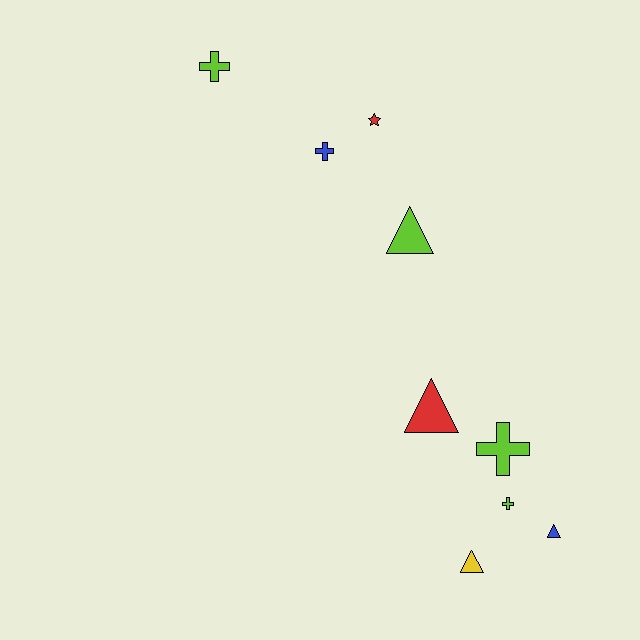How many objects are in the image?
There are 9 objects.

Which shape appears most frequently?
Cross, with 4 objects.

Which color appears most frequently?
Lime, with 4 objects.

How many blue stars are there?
There are no blue stars.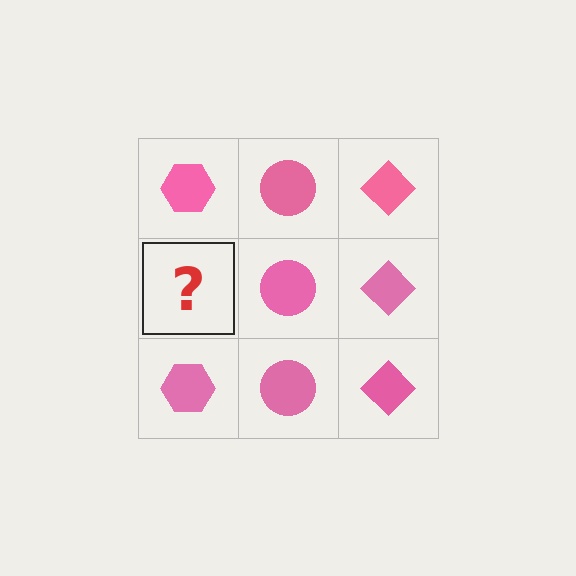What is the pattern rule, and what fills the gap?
The rule is that each column has a consistent shape. The gap should be filled with a pink hexagon.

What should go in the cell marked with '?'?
The missing cell should contain a pink hexagon.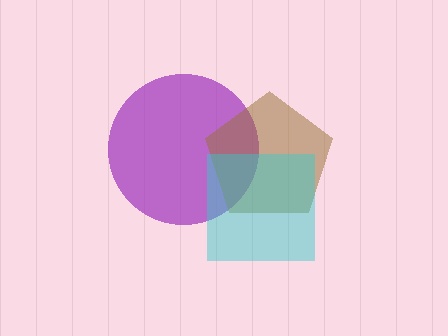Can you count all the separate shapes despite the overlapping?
Yes, there are 3 separate shapes.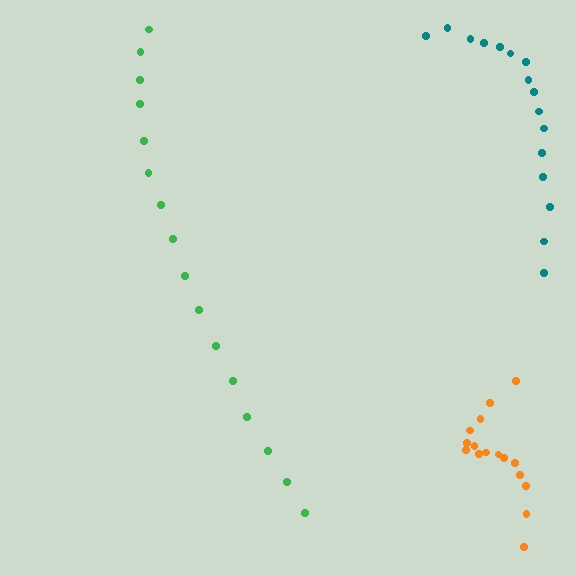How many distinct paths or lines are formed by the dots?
There are 3 distinct paths.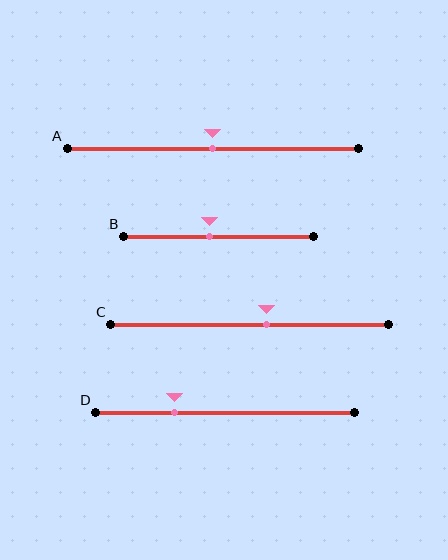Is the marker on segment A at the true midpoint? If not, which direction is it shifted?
Yes, the marker on segment A is at the true midpoint.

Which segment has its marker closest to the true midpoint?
Segment A has its marker closest to the true midpoint.